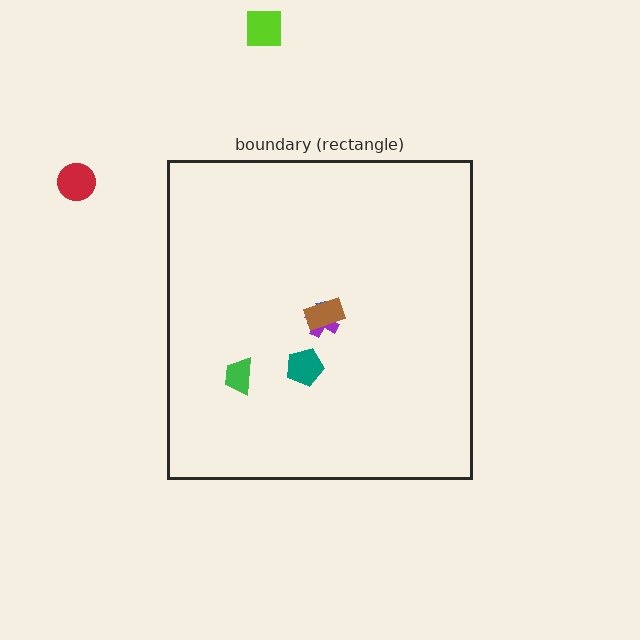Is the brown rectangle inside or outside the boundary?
Inside.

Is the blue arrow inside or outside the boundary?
Inside.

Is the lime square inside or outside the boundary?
Outside.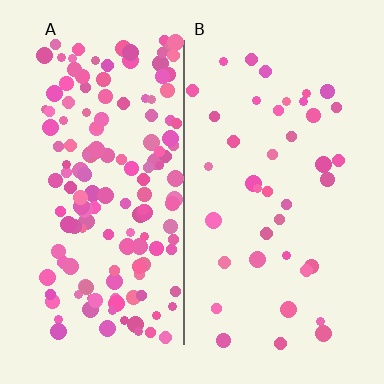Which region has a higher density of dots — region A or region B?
A (the left).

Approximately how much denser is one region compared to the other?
Approximately 3.7× — region A over region B.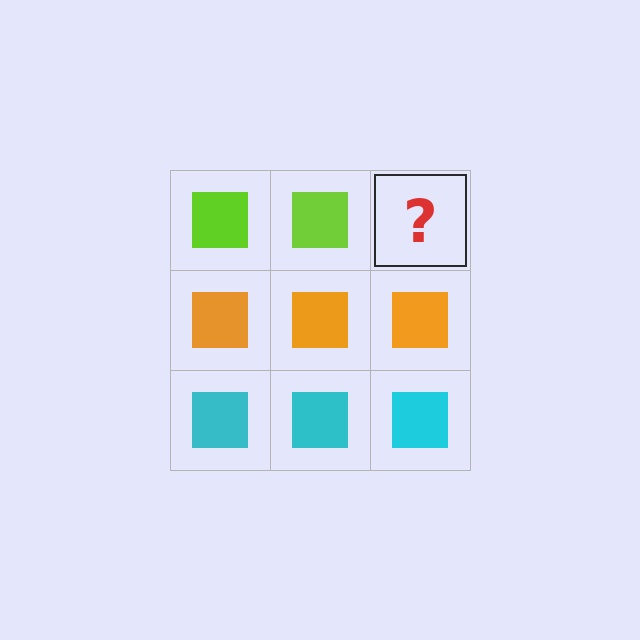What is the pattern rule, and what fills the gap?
The rule is that each row has a consistent color. The gap should be filled with a lime square.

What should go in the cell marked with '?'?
The missing cell should contain a lime square.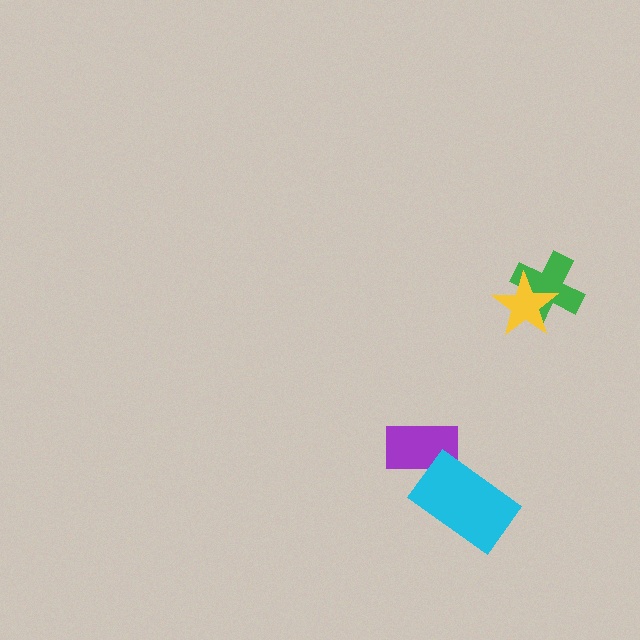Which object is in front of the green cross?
The yellow star is in front of the green cross.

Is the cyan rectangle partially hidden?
No, no other shape covers it.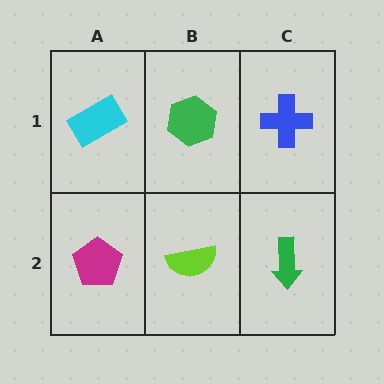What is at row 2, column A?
A magenta pentagon.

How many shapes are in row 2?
3 shapes.